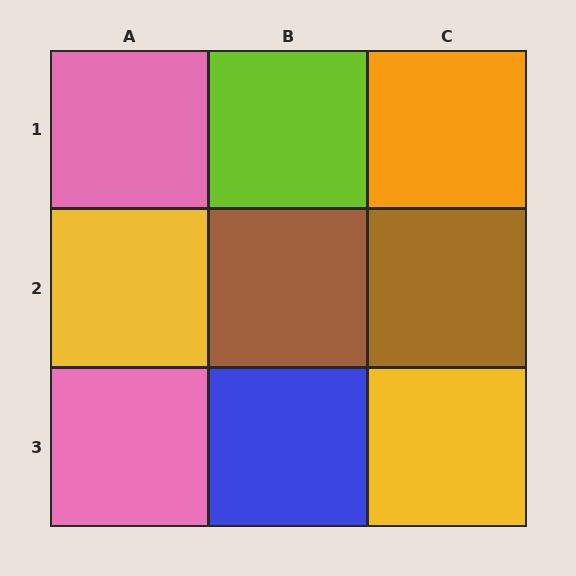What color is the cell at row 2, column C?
Brown.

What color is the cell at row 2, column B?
Brown.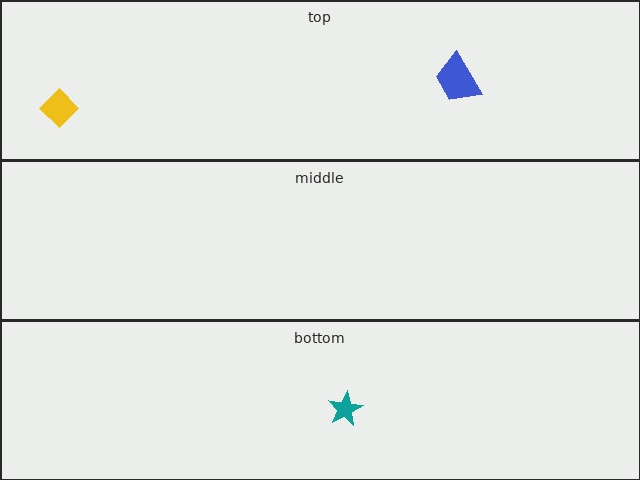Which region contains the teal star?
The bottom region.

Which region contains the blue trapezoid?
The top region.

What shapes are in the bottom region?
The teal star.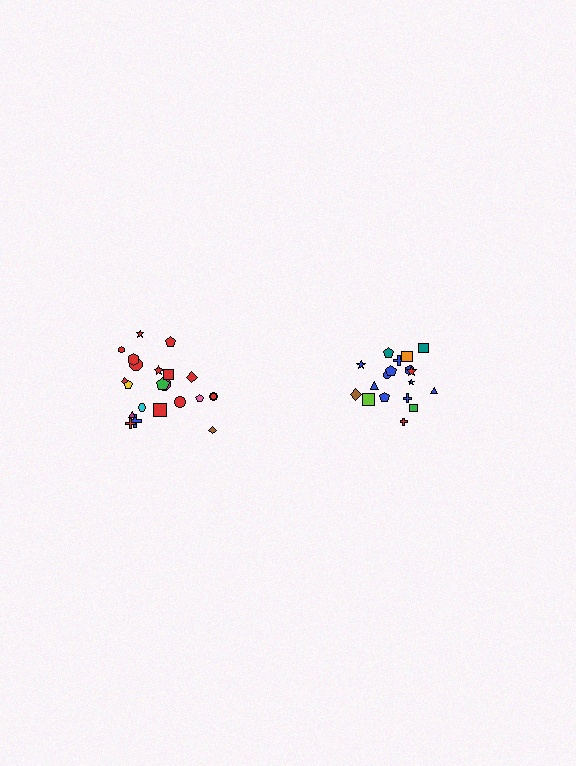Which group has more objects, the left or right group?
The left group.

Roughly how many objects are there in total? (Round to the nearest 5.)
Roughly 40 objects in total.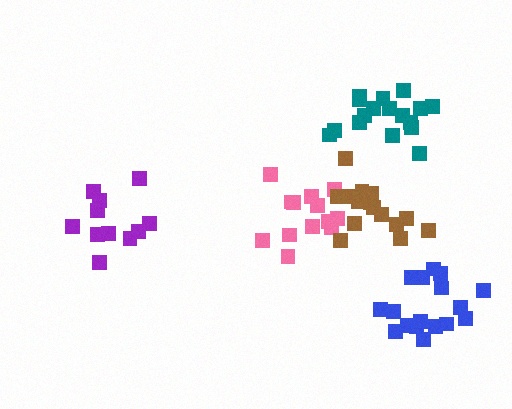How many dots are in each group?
Group 1: 17 dots, Group 2: 13 dots, Group 3: 17 dots, Group 4: 11 dots, Group 5: 15 dots (73 total).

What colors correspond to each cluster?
The clusters are colored: blue, pink, teal, purple, brown.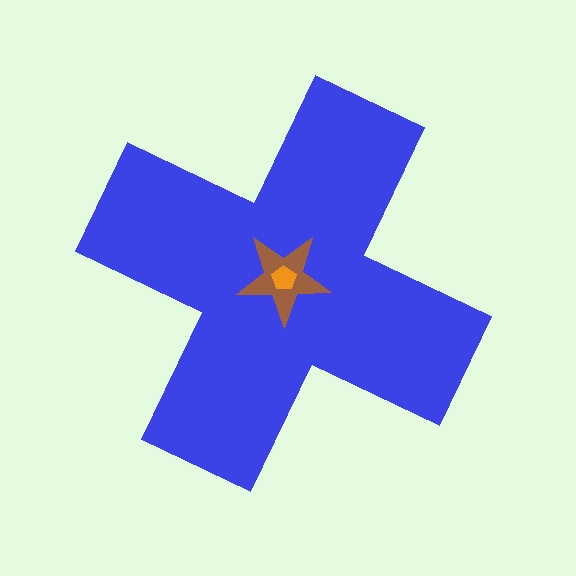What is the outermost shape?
The blue cross.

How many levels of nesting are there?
3.